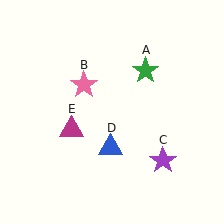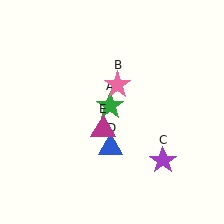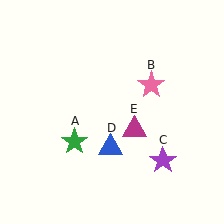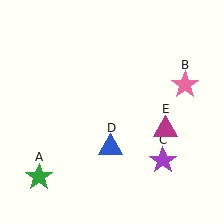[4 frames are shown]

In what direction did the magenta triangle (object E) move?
The magenta triangle (object E) moved right.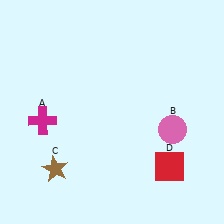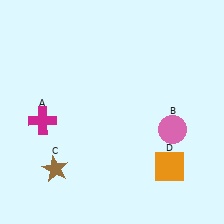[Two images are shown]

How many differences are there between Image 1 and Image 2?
There is 1 difference between the two images.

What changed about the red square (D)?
In Image 1, D is red. In Image 2, it changed to orange.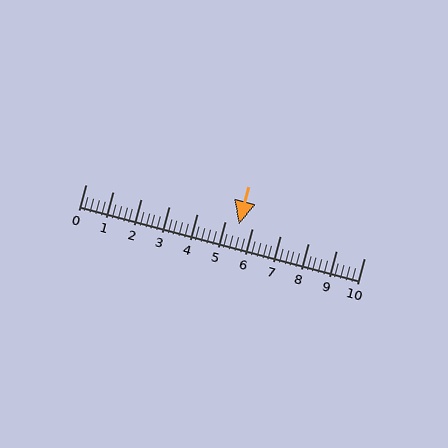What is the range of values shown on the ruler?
The ruler shows values from 0 to 10.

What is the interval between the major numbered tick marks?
The major tick marks are spaced 1 units apart.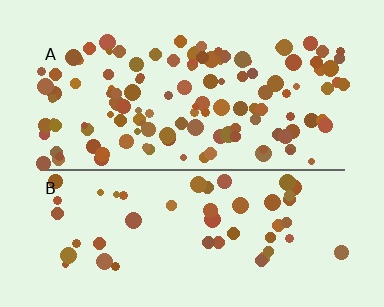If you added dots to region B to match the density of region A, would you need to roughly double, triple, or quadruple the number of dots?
Approximately double.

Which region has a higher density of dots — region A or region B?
A (the top).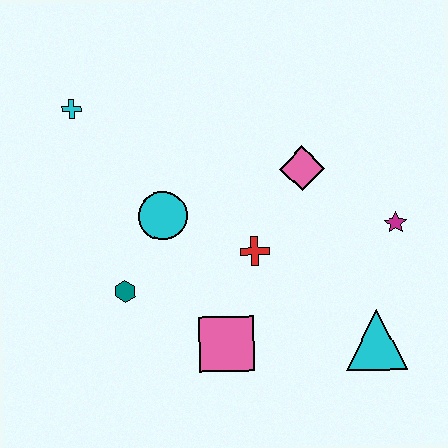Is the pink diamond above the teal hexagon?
Yes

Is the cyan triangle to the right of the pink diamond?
Yes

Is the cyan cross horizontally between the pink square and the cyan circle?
No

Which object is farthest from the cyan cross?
The cyan triangle is farthest from the cyan cross.